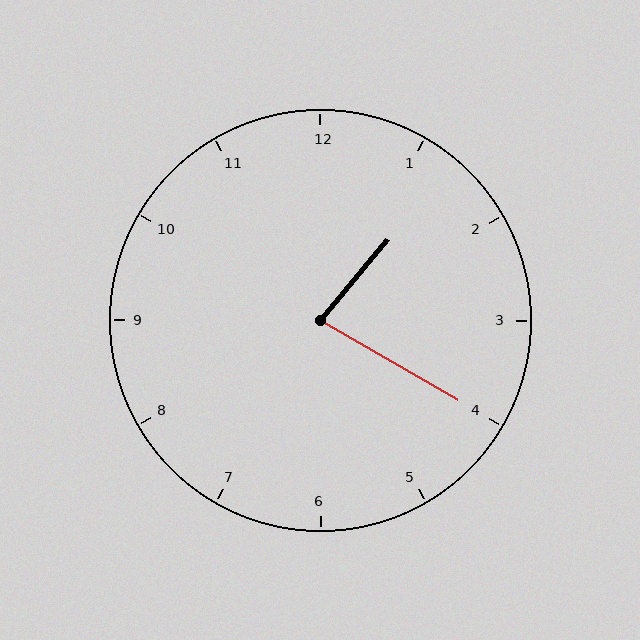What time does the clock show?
1:20.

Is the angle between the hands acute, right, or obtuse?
It is acute.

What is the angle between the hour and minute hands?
Approximately 80 degrees.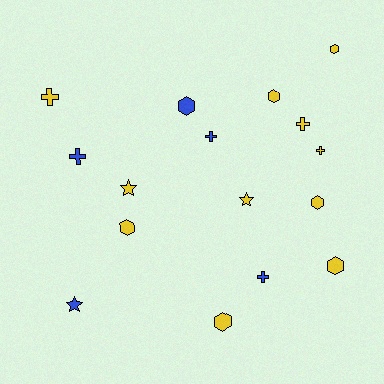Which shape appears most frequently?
Hexagon, with 7 objects.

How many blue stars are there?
There is 1 blue star.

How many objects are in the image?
There are 16 objects.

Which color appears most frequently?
Yellow, with 11 objects.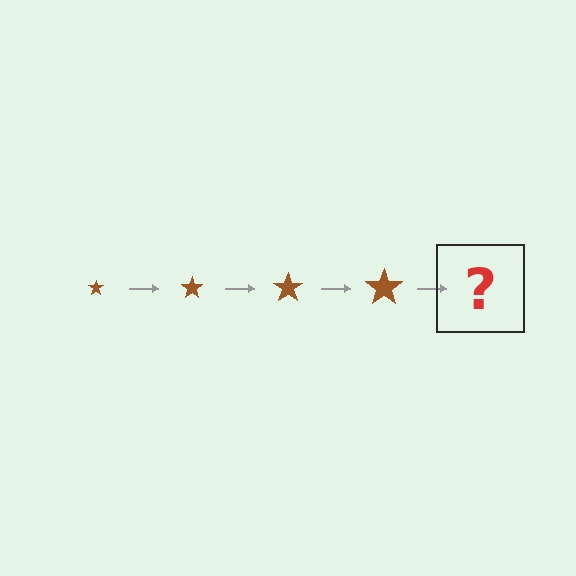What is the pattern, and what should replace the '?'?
The pattern is that the star gets progressively larger each step. The '?' should be a brown star, larger than the previous one.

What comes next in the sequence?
The next element should be a brown star, larger than the previous one.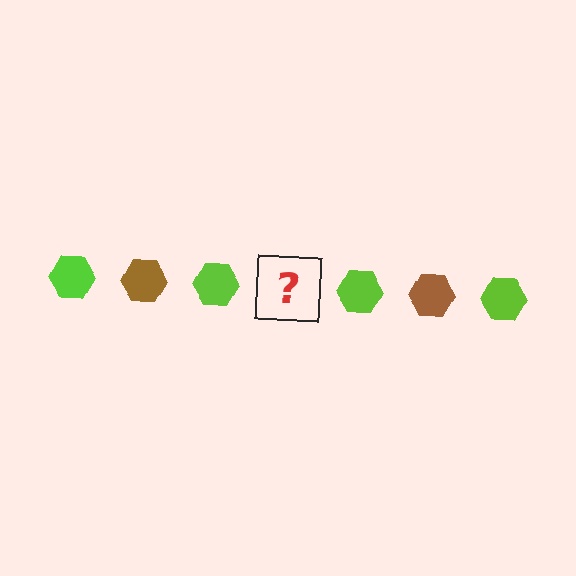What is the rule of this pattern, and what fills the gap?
The rule is that the pattern cycles through lime, brown hexagons. The gap should be filled with a brown hexagon.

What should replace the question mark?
The question mark should be replaced with a brown hexagon.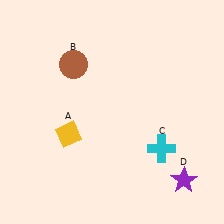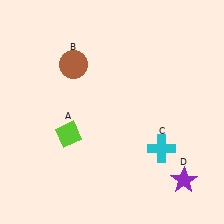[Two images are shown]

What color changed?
The diamond (A) changed from yellow in Image 1 to lime in Image 2.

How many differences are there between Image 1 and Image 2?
There is 1 difference between the two images.